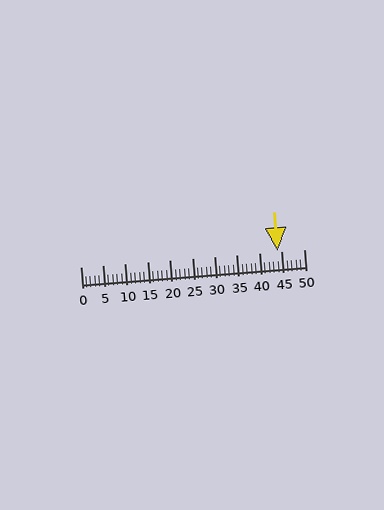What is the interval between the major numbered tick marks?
The major tick marks are spaced 5 units apart.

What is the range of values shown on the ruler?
The ruler shows values from 0 to 50.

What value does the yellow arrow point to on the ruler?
The yellow arrow points to approximately 44.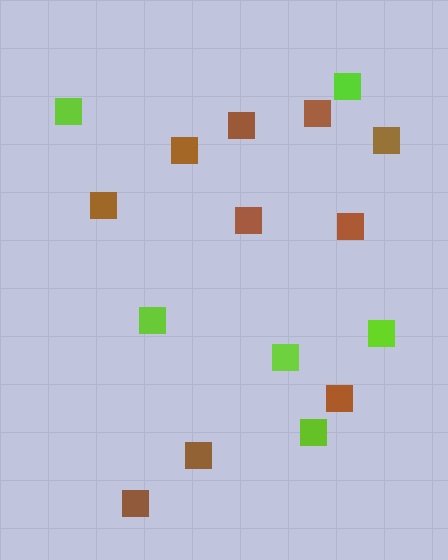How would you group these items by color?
There are 2 groups: one group of brown squares (10) and one group of lime squares (6).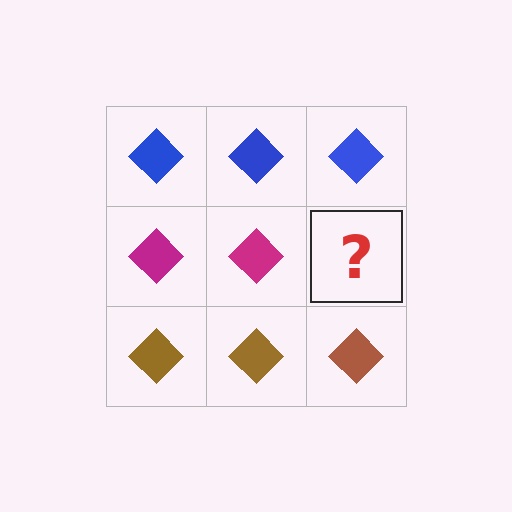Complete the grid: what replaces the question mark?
The question mark should be replaced with a magenta diamond.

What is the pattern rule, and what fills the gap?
The rule is that each row has a consistent color. The gap should be filled with a magenta diamond.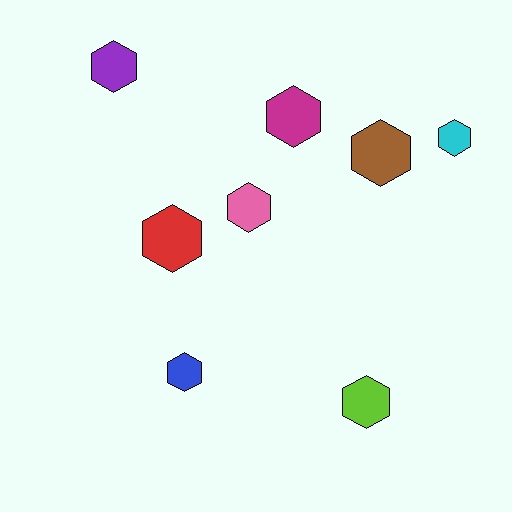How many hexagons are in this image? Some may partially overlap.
There are 8 hexagons.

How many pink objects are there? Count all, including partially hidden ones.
There is 1 pink object.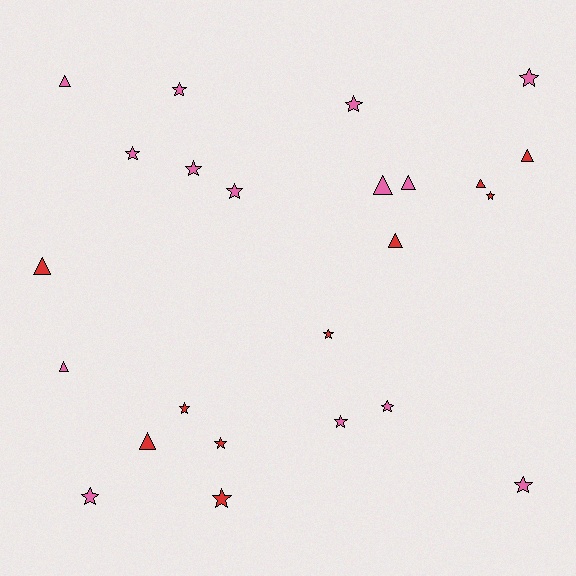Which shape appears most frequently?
Star, with 15 objects.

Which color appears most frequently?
Pink, with 14 objects.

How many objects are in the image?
There are 24 objects.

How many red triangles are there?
There are 5 red triangles.